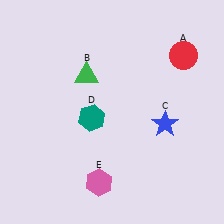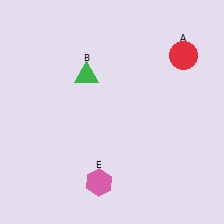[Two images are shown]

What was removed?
The blue star (C), the teal hexagon (D) were removed in Image 2.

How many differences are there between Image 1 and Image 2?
There are 2 differences between the two images.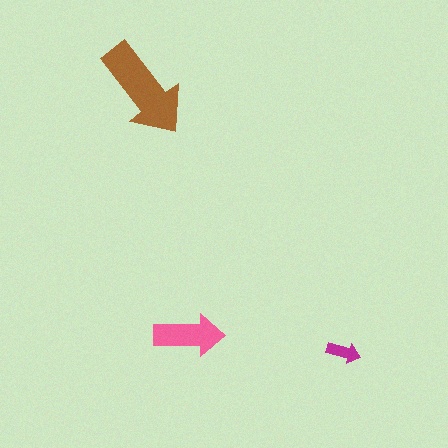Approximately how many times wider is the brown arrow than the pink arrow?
About 1.5 times wider.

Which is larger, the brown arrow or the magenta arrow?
The brown one.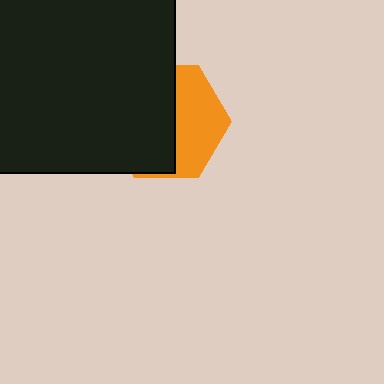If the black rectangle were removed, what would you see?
You would see the complete orange hexagon.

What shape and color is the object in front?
The object in front is a black rectangle.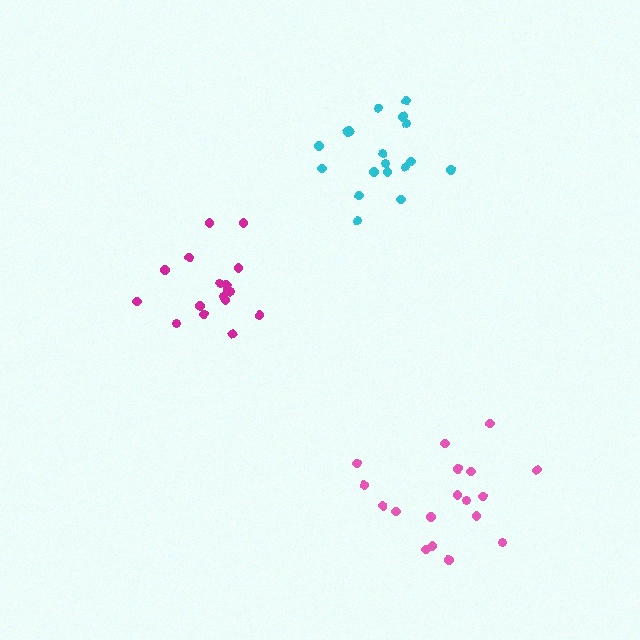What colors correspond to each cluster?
The clusters are colored: magenta, pink, cyan.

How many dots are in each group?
Group 1: 17 dots, Group 2: 18 dots, Group 3: 18 dots (53 total).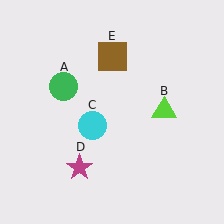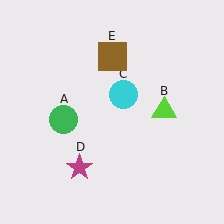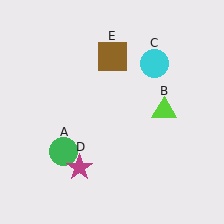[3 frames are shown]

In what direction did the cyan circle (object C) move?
The cyan circle (object C) moved up and to the right.